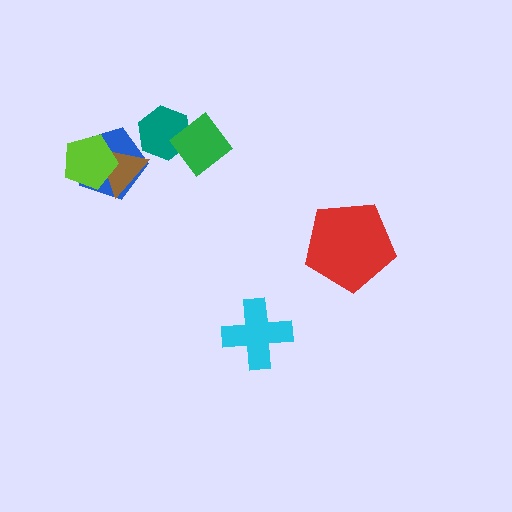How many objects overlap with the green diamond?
1 object overlaps with the green diamond.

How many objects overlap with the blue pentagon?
2 objects overlap with the blue pentagon.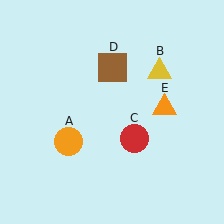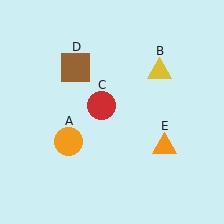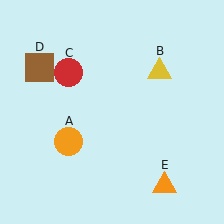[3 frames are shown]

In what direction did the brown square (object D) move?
The brown square (object D) moved left.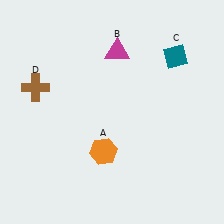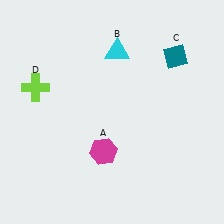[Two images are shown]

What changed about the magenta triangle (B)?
In Image 1, B is magenta. In Image 2, it changed to cyan.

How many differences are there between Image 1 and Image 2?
There are 3 differences between the two images.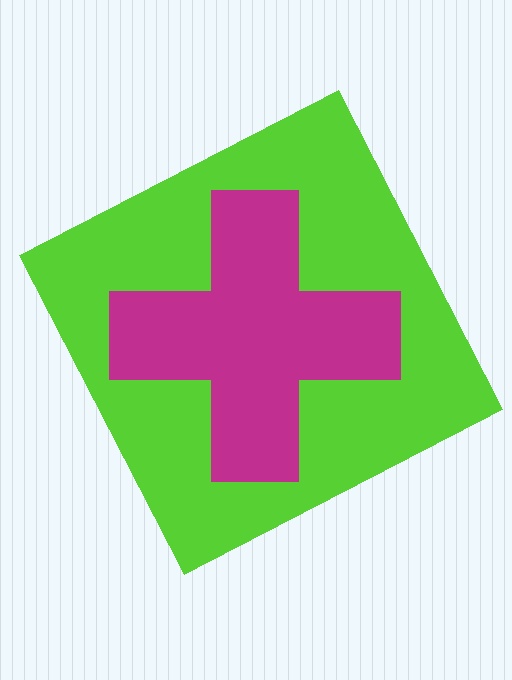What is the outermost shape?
The lime square.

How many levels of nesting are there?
2.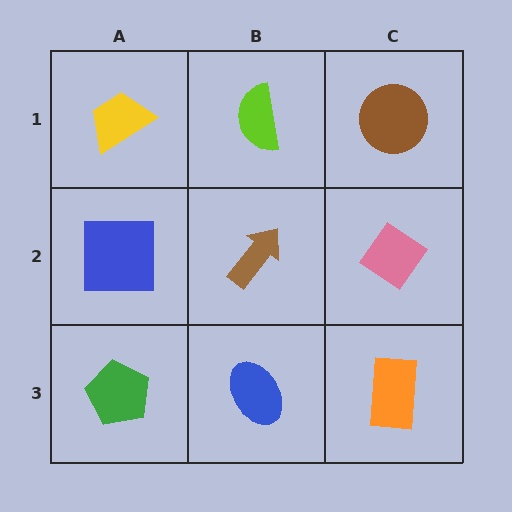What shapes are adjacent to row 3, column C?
A pink diamond (row 2, column C), a blue ellipse (row 3, column B).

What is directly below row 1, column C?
A pink diamond.